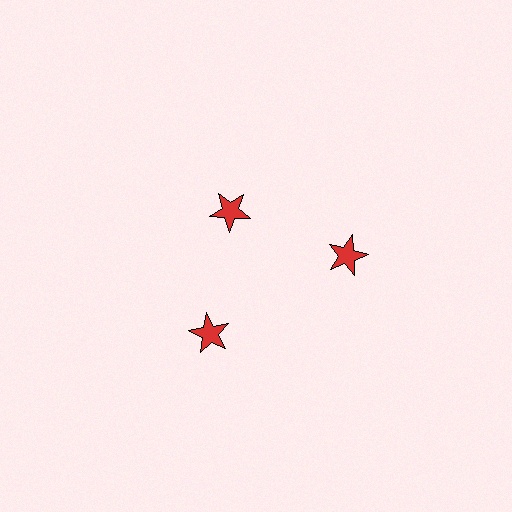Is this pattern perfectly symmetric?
No. The 3 red stars are arranged in a ring, but one element near the 11 o'clock position is pulled inward toward the center, breaking the 3-fold rotational symmetry.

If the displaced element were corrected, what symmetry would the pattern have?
It would have 3-fold rotational symmetry — the pattern would map onto itself every 120 degrees.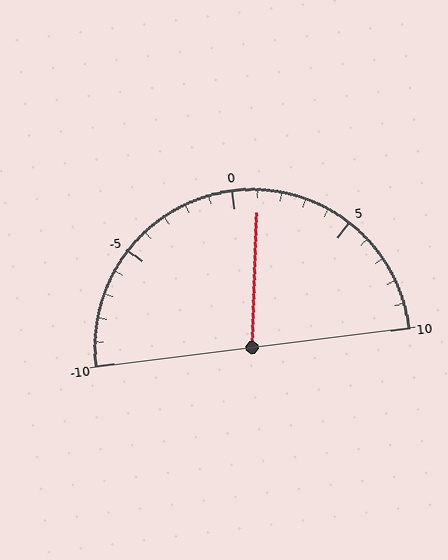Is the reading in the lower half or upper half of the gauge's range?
The reading is in the upper half of the range (-10 to 10).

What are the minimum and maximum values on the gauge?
The gauge ranges from -10 to 10.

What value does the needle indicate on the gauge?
The needle indicates approximately 1.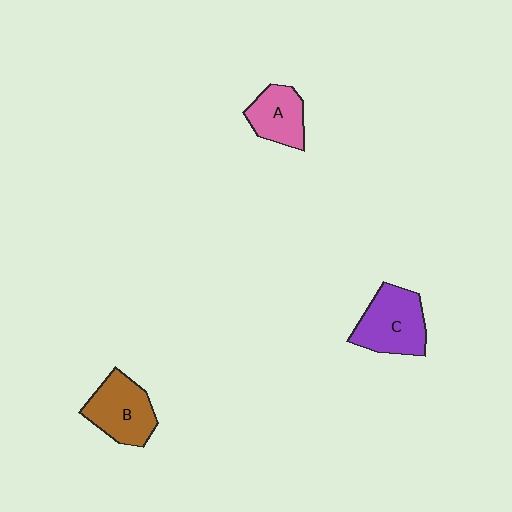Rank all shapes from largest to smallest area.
From largest to smallest: C (purple), B (brown), A (pink).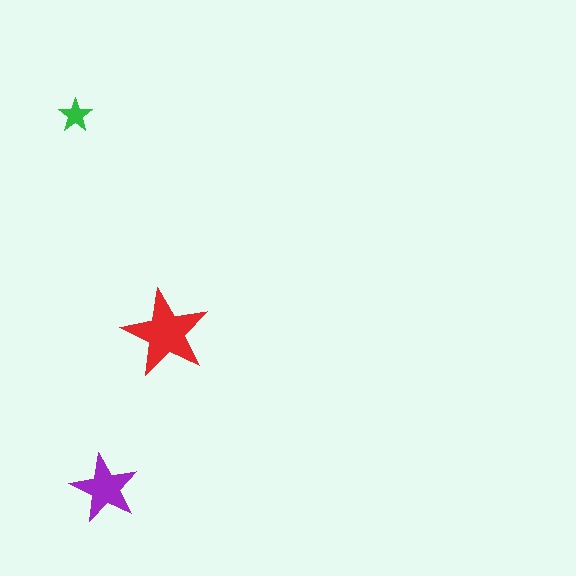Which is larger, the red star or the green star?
The red one.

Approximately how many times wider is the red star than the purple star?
About 1.5 times wider.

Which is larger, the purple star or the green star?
The purple one.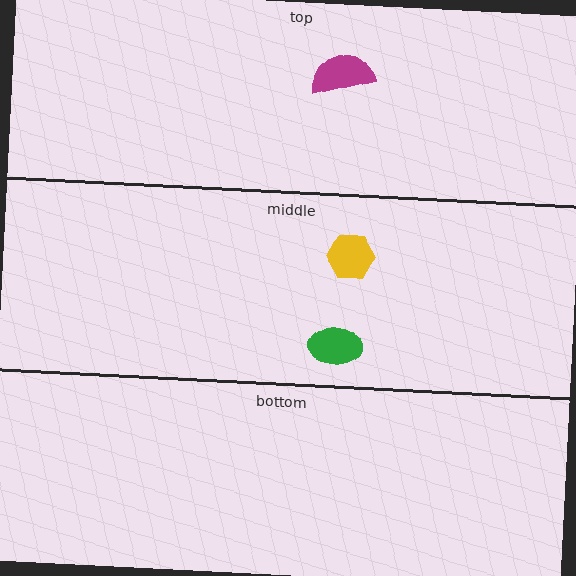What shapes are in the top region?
The magenta semicircle.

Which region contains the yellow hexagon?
The middle region.